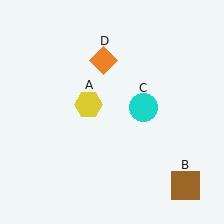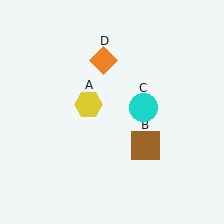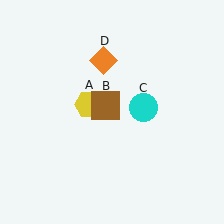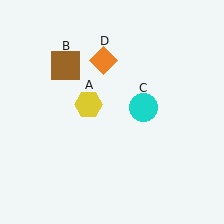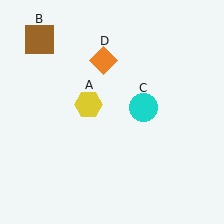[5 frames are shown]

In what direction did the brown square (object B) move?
The brown square (object B) moved up and to the left.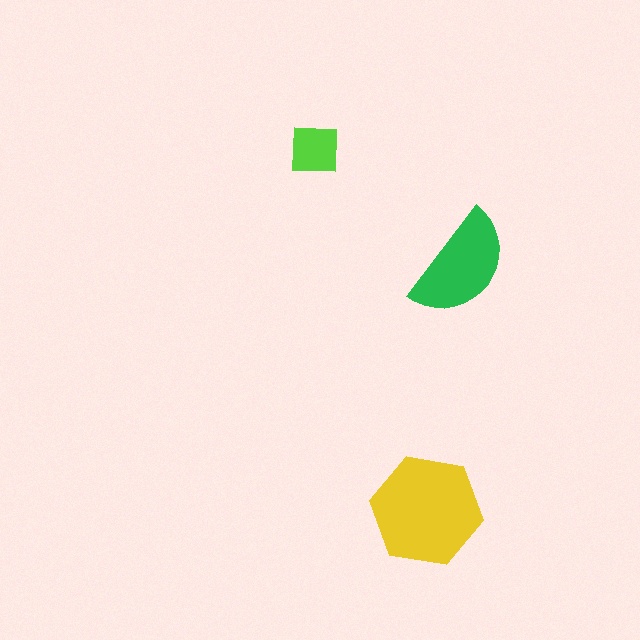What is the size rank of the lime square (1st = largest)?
3rd.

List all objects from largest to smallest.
The yellow hexagon, the green semicircle, the lime square.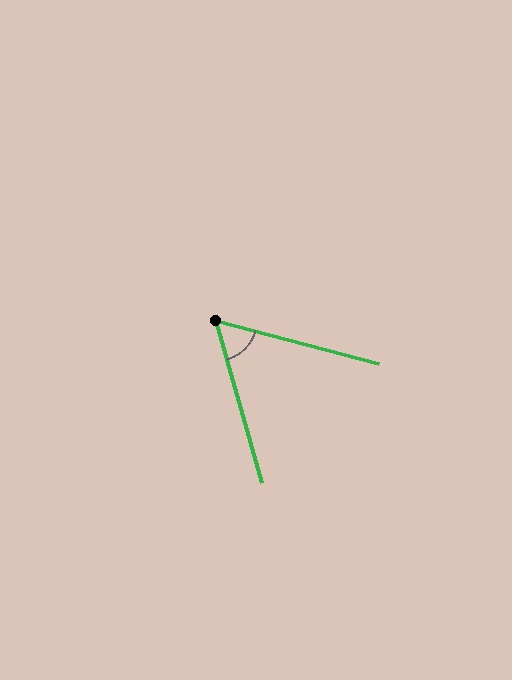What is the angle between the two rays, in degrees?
Approximately 59 degrees.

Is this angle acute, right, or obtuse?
It is acute.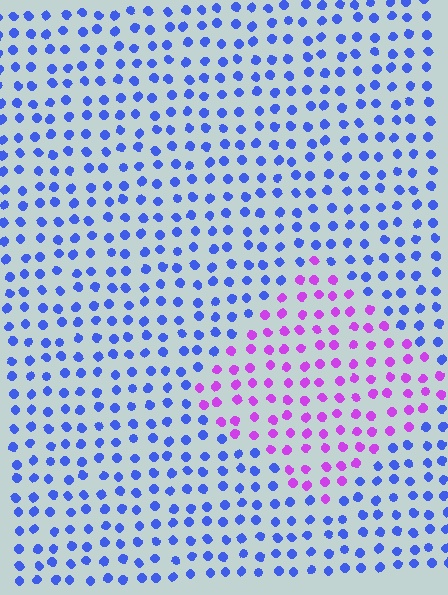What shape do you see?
I see a diamond.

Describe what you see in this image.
The image is filled with small blue elements in a uniform arrangement. A diamond-shaped region is visible where the elements are tinted to a slightly different hue, forming a subtle color boundary.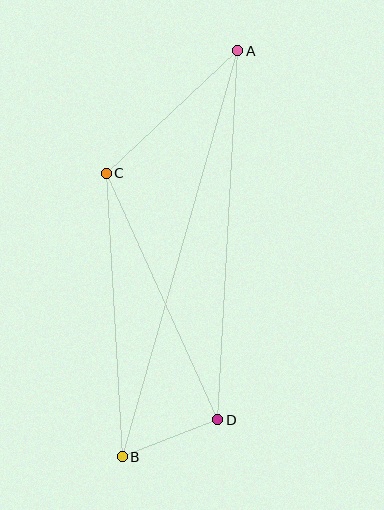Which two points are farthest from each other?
Points A and B are farthest from each other.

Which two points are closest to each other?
Points B and D are closest to each other.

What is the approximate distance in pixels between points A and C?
The distance between A and C is approximately 180 pixels.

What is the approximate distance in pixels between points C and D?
The distance between C and D is approximately 270 pixels.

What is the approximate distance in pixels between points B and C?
The distance between B and C is approximately 284 pixels.